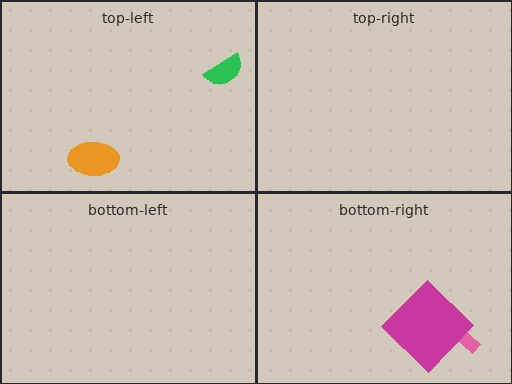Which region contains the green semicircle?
The top-left region.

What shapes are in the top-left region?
The orange ellipse, the green semicircle.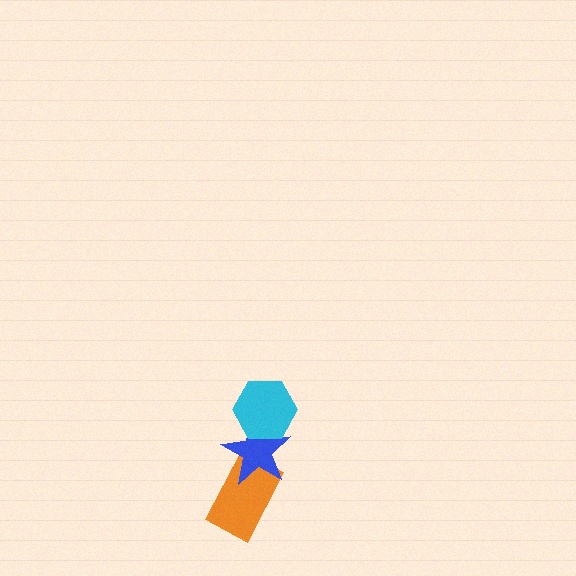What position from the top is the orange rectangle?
The orange rectangle is 3rd from the top.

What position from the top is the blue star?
The blue star is 2nd from the top.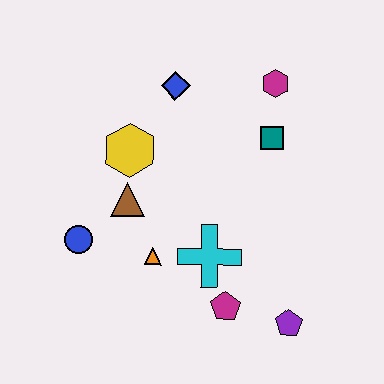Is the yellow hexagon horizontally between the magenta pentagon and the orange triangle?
No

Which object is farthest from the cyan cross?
The magenta hexagon is farthest from the cyan cross.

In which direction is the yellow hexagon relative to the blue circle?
The yellow hexagon is above the blue circle.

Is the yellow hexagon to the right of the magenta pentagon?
No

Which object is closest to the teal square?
The magenta hexagon is closest to the teal square.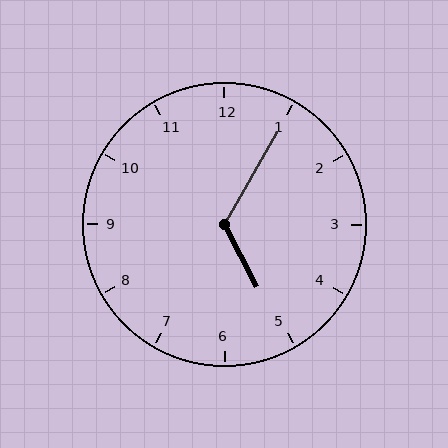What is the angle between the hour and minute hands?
Approximately 122 degrees.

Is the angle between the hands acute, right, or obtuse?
It is obtuse.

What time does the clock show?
5:05.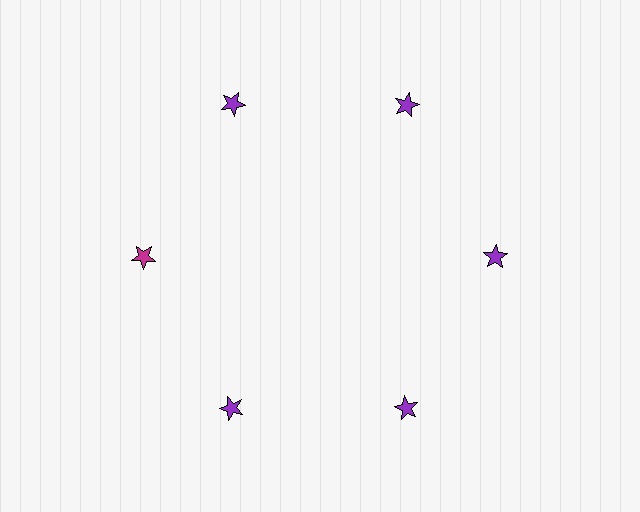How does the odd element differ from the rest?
It has a different color: magenta instead of purple.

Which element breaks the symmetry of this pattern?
The magenta star at roughly the 9 o'clock position breaks the symmetry. All other shapes are purple stars.